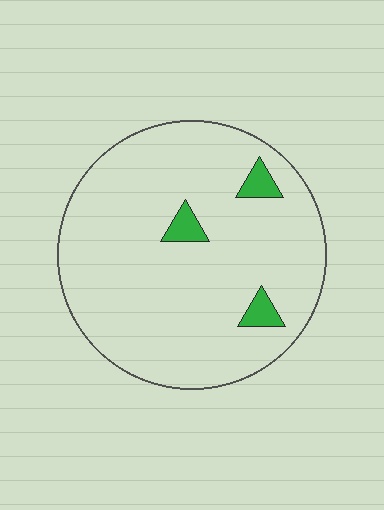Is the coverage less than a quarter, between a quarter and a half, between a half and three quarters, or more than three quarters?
Less than a quarter.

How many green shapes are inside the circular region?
3.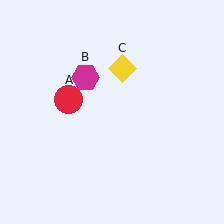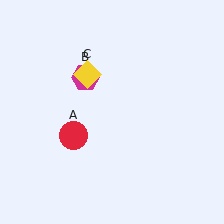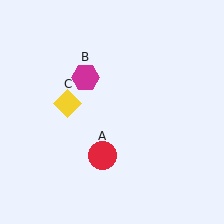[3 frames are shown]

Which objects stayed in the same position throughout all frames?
Magenta hexagon (object B) remained stationary.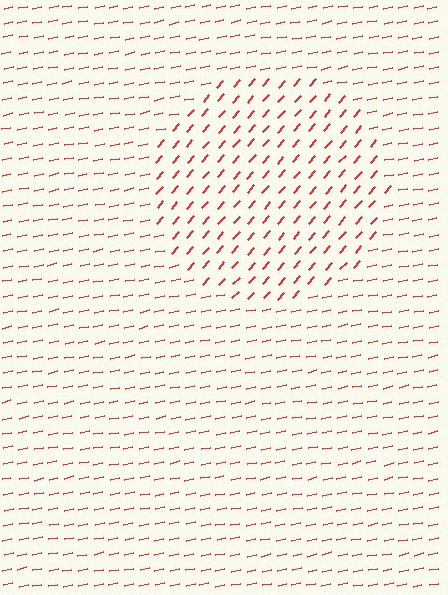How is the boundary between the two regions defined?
The boundary is defined purely by a change in line orientation (approximately 37 degrees difference). All lines are the same color and thickness.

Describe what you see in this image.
The image is filled with small red line segments. A circle region in the image has lines oriented differently from the surrounding lines, creating a visible texture boundary.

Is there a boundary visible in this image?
Yes, there is a texture boundary formed by a change in line orientation.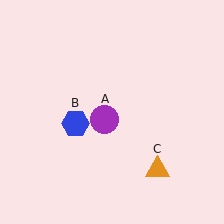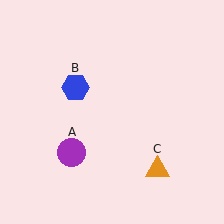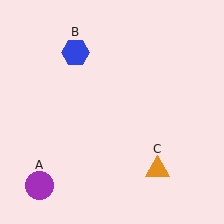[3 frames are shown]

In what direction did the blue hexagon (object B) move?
The blue hexagon (object B) moved up.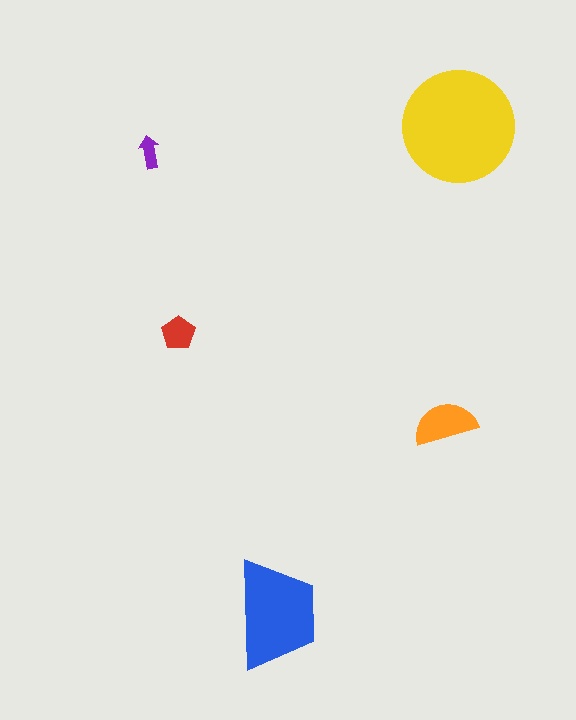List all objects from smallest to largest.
The purple arrow, the red pentagon, the orange semicircle, the blue trapezoid, the yellow circle.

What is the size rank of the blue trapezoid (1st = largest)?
2nd.